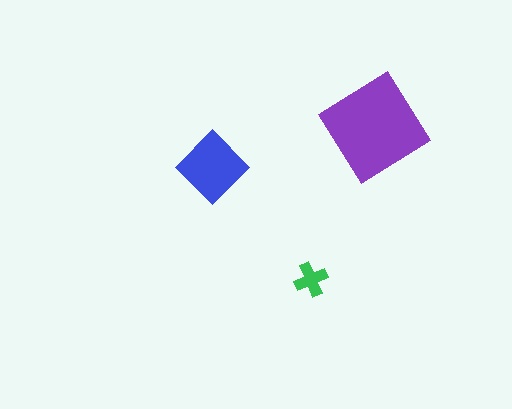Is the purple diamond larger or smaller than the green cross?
Larger.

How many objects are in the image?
There are 3 objects in the image.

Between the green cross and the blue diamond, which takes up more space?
The blue diamond.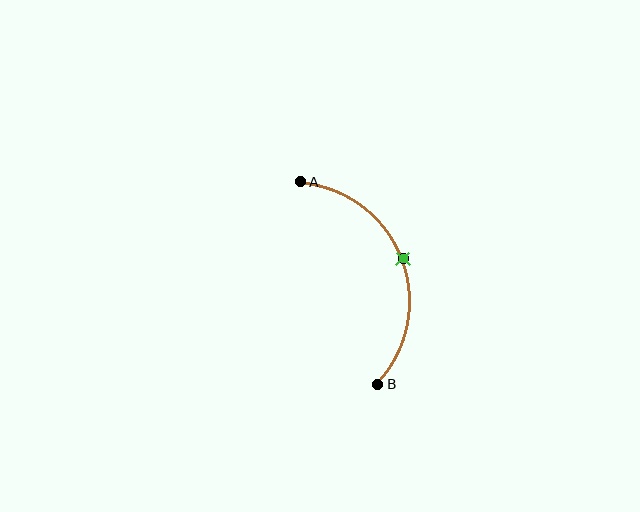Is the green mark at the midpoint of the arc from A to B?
Yes. The green mark lies on the arc at equal arc-length from both A and B — it is the arc midpoint.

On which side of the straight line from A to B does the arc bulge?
The arc bulges to the right of the straight line connecting A and B.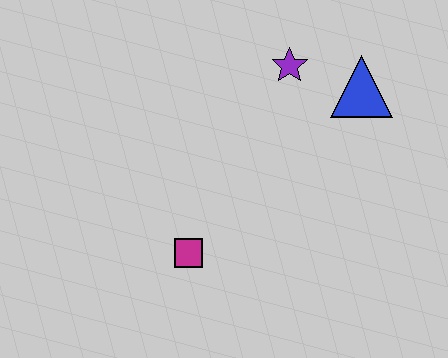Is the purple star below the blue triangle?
No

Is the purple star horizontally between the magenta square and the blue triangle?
Yes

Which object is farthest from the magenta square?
The blue triangle is farthest from the magenta square.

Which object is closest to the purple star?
The blue triangle is closest to the purple star.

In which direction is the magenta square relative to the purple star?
The magenta square is below the purple star.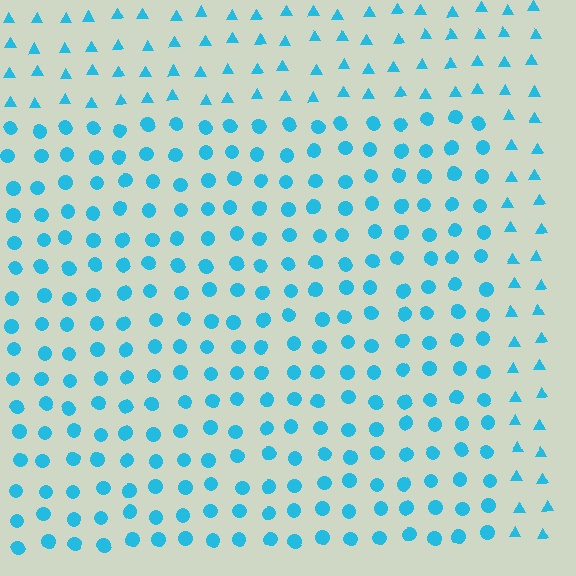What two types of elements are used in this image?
The image uses circles inside the rectangle region and triangles outside it.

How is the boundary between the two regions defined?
The boundary is defined by a change in element shape: circles inside vs. triangles outside. All elements share the same color and spacing.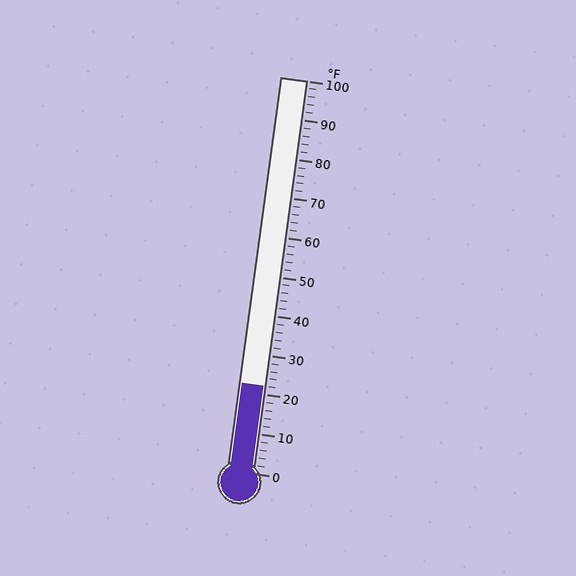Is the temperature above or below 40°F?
The temperature is below 40°F.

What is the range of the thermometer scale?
The thermometer scale ranges from 0°F to 100°F.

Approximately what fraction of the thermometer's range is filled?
The thermometer is filled to approximately 20% of its range.